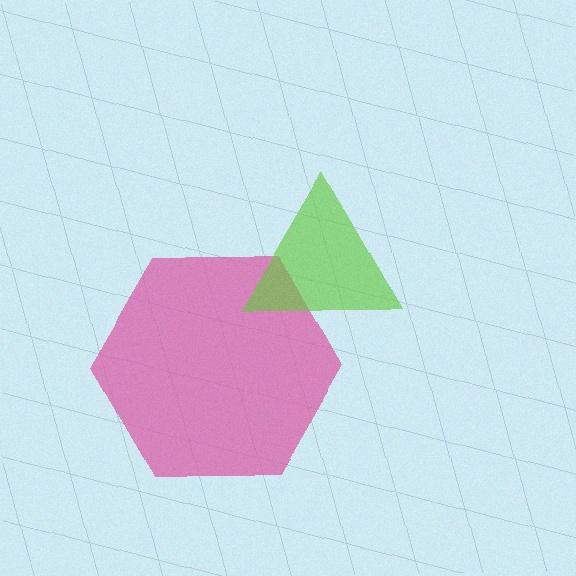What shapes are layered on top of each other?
The layered shapes are: a pink hexagon, a lime triangle.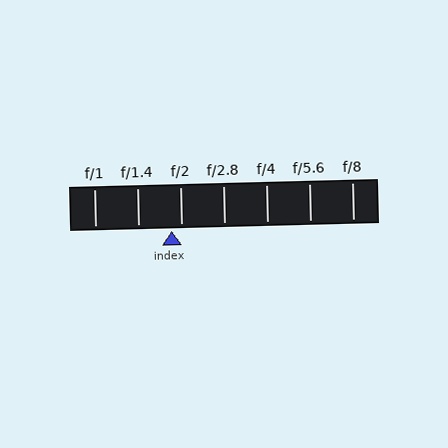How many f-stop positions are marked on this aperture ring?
There are 7 f-stop positions marked.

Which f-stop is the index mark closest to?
The index mark is closest to f/2.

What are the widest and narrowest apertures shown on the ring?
The widest aperture shown is f/1 and the narrowest is f/8.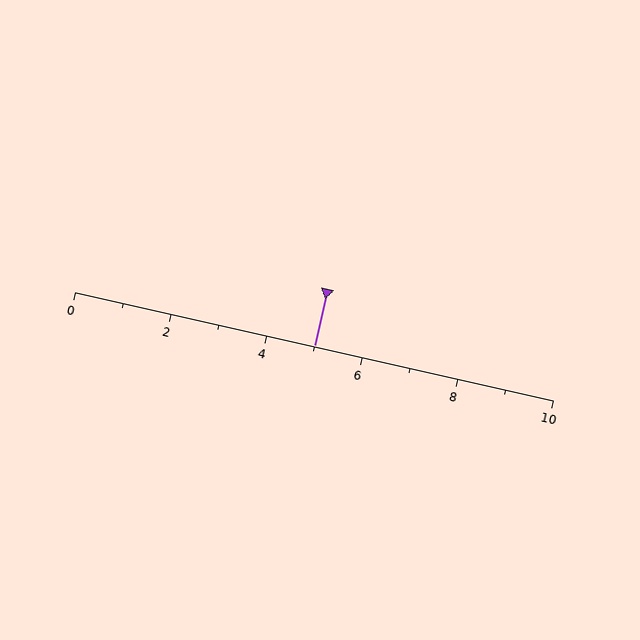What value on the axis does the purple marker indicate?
The marker indicates approximately 5.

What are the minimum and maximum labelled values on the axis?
The axis runs from 0 to 10.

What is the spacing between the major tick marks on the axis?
The major ticks are spaced 2 apart.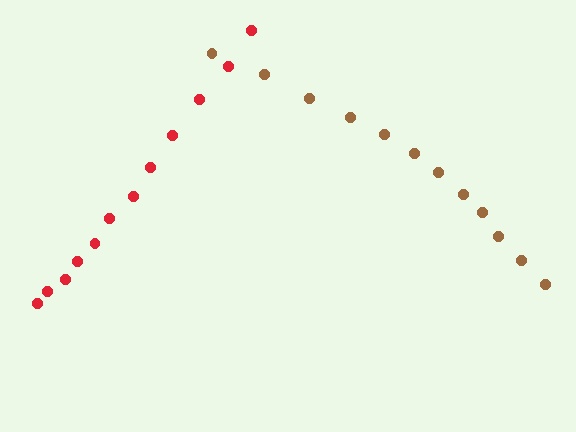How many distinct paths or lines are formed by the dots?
There are 2 distinct paths.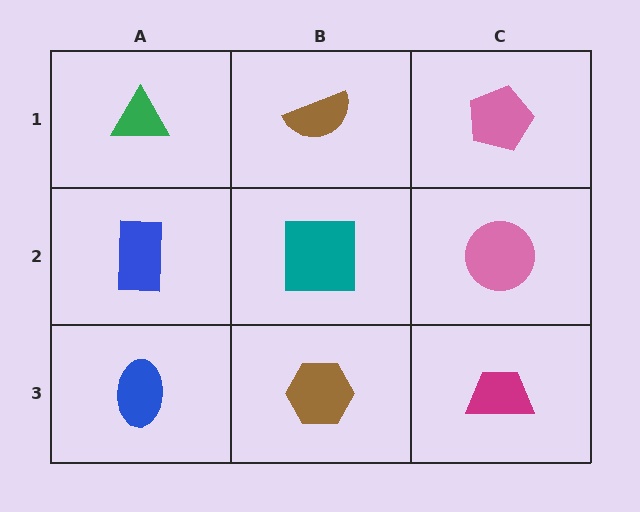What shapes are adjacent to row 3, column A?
A blue rectangle (row 2, column A), a brown hexagon (row 3, column B).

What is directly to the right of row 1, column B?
A pink pentagon.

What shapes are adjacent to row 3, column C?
A pink circle (row 2, column C), a brown hexagon (row 3, column B).